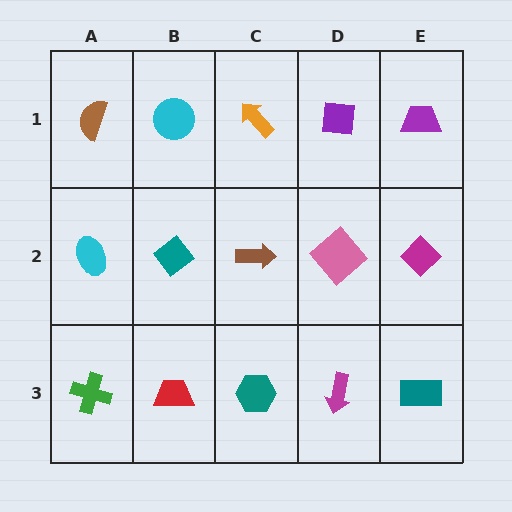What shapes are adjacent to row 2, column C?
An orange arrow (row 1, column C), a teal hexagon (row 3, column C), a teal diamond (row 2, column B), a pink diamond (row 2, column D).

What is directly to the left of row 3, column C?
A red trapezoid.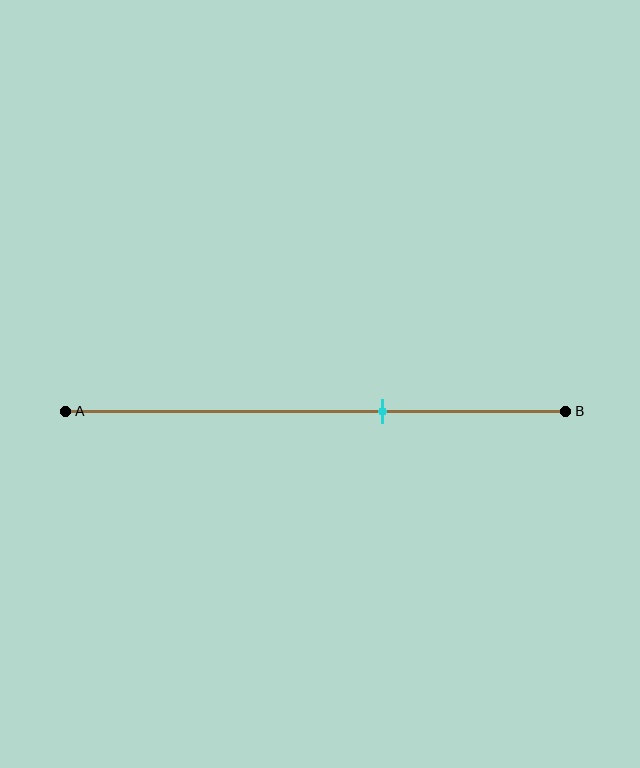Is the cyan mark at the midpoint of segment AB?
No, the mark is at about 65% from A, not at the 50% midpoint.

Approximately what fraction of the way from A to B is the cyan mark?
The cyan mark is approximately 65% of the way from A to B.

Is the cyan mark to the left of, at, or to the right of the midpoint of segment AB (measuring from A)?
The cyan mark is to the right of the midpoint of segment AB.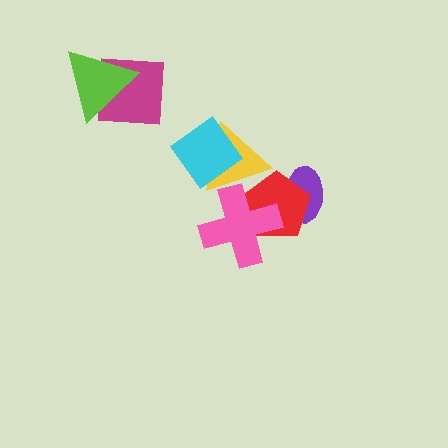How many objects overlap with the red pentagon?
3 objects overlap with the red pentagon.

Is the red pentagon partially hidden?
Yes, it is partially covered by another shape.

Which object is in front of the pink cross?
The yellow triangle is in front of the pink cross.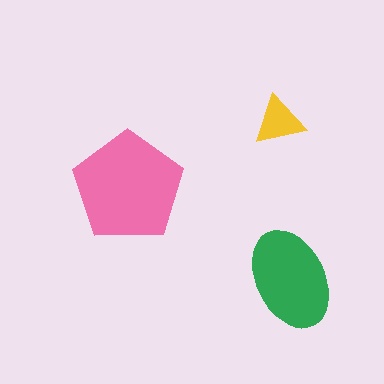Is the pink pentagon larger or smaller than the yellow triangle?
Larger.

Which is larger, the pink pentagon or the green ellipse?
The pink pentagon.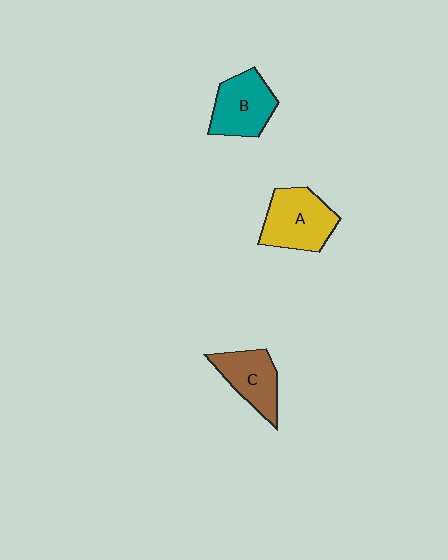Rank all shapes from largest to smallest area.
From largest to smallest: A (yellow), B (teal), C (brown).